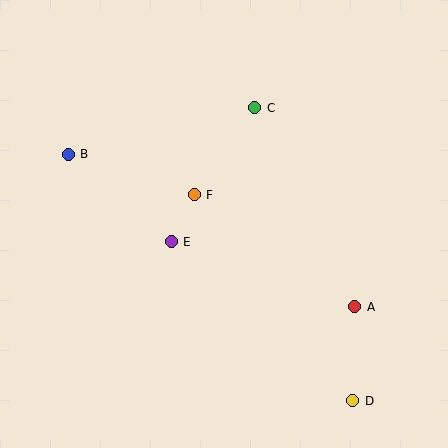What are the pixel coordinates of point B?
Point B is at (68, 154).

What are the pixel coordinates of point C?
Point C is at (255, 108).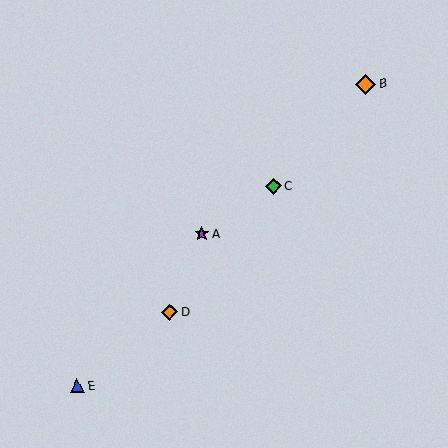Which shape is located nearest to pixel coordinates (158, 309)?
The orange diamond (labeled D) at (170, 312) is nearest to that location.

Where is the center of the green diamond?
The center of the green diamond is at (273, 186).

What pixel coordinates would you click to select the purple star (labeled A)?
Click at (202, 234) to select the purple star A.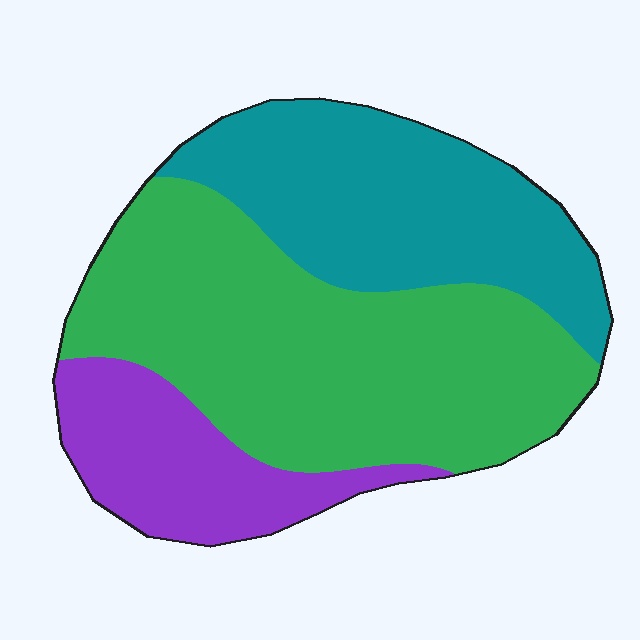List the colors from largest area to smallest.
From largest to smallest: green, teal, purple.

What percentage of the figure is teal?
Teal covers around 30% of the figure.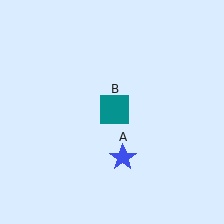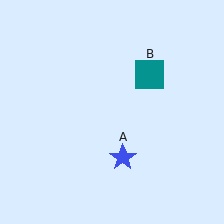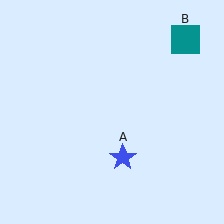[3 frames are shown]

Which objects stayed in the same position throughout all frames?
Blue star (object A) remained stationary.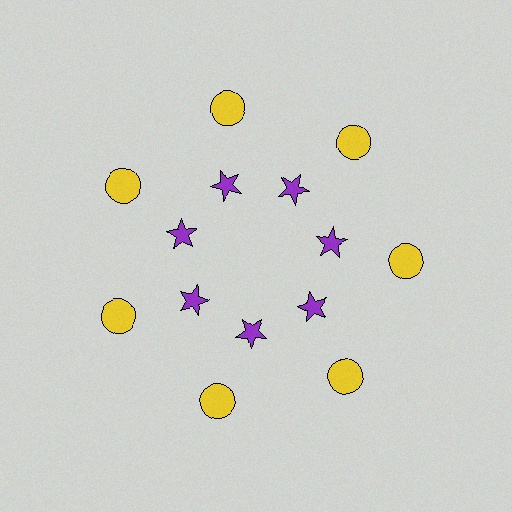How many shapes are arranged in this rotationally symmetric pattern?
There are 14 shapes, arranged in 7 groups of 2.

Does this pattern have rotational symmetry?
Yes, this pattern has 7-fold rotational symmetry. It looks the same after rotating 51 degrees around the center.